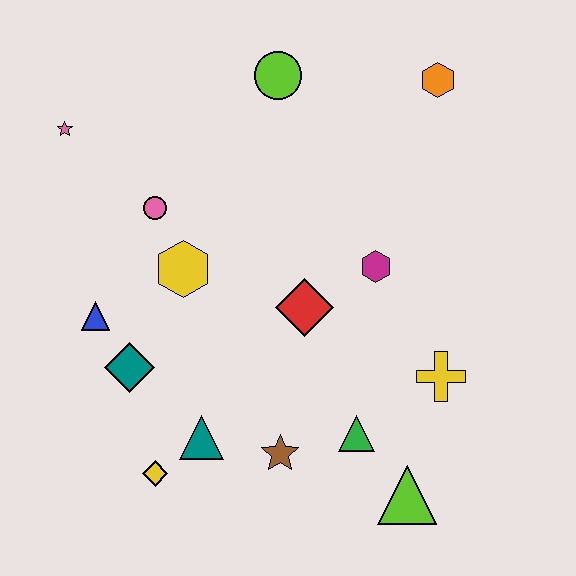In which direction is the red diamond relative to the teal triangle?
The red diamond is above the teal triangle.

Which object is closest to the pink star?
The pink circle is closest to the pink star.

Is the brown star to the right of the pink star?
Yes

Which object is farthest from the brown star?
The orange hexagon is farthest from the brown star.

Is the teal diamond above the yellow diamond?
Yes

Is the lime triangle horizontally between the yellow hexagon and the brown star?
No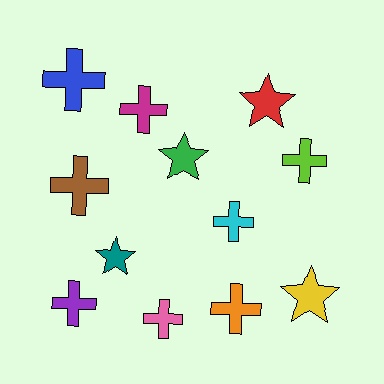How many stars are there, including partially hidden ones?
There are 4 stars.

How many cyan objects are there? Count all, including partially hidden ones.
There is 1 cyan object.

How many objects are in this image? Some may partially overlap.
There are 12 objects.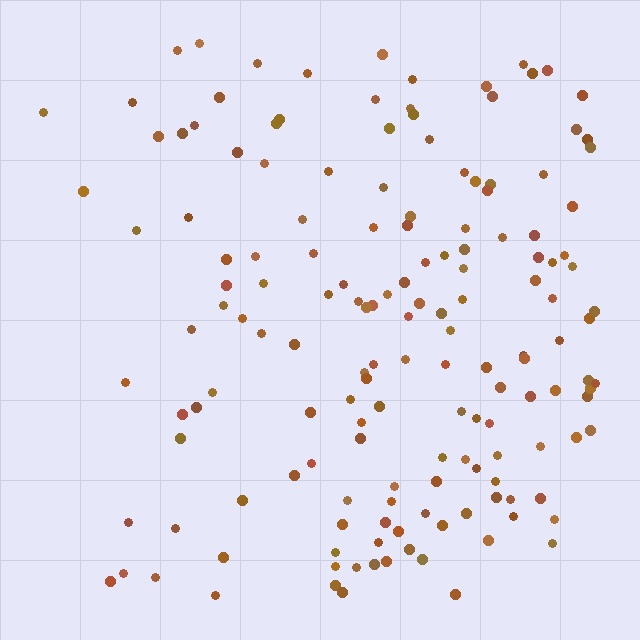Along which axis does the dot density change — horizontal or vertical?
Horizontal.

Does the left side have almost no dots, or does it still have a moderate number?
Still a moderate number, just noticeably fewer than the right.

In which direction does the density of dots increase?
From left to right, with the right side densest.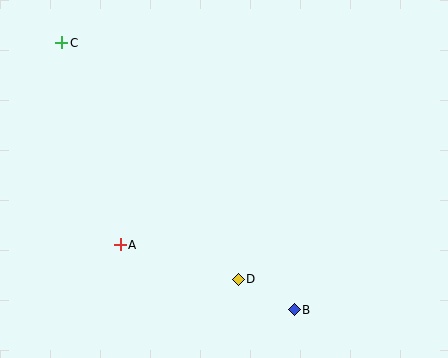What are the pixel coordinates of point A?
Point A is at (120, 245).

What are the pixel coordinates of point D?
Point D is at (238, 279).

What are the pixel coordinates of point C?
Point C is at (62, 43).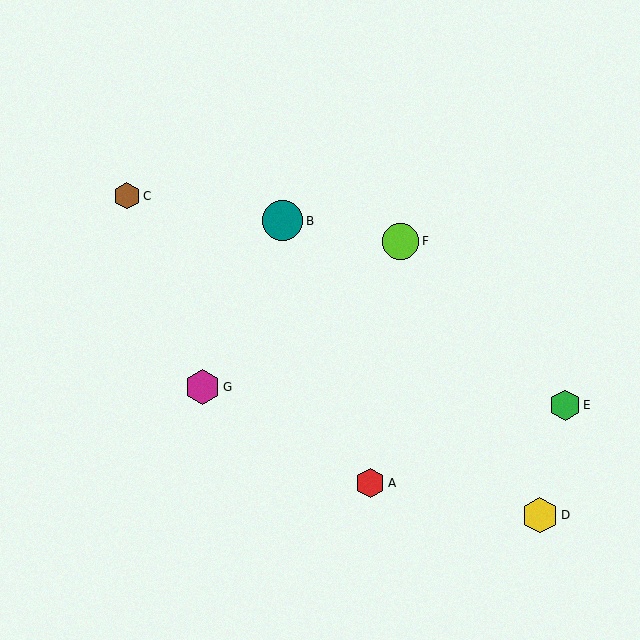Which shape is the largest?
The teal circle (labeled B) is the largest.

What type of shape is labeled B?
Shape B is a teal circle.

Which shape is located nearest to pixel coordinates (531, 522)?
The yellow hexagon (labeled D) at (540, 515) is nearest to that location.